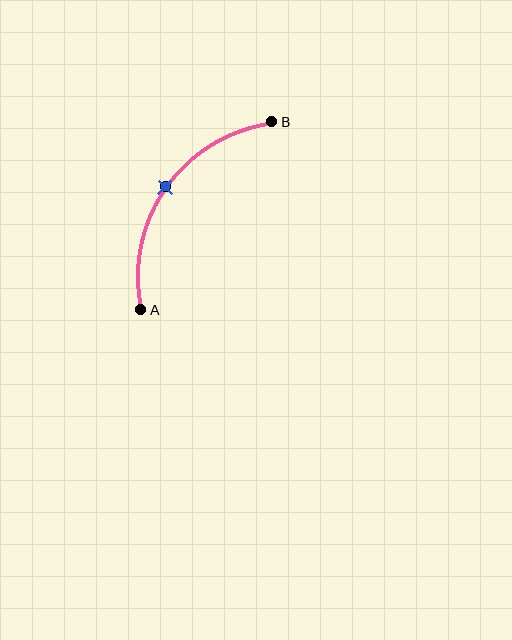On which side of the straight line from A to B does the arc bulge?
The arc bulges above and to the left of the straight line connecting A and B.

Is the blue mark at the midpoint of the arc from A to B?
Yes. The blue mark lies on the arc at equal arc-length from both A and B — it is the arc midpoint.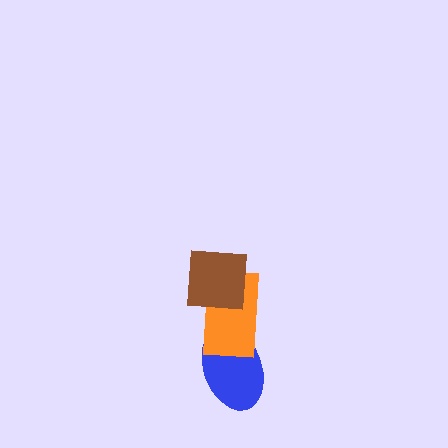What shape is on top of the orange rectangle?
The brown square is on top of the orange rectangle.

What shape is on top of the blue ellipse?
The orange rectangle is on top of the blue ellipse.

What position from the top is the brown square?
The brown square is 1st from the top.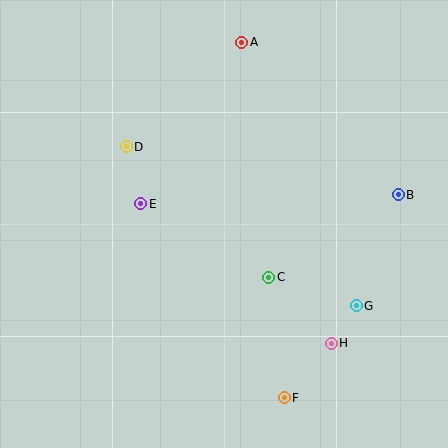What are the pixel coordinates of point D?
Point D is at (126, 147).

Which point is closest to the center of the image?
Point C at (269, 277) is closest to the center.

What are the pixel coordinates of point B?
Point B is at (398, 195).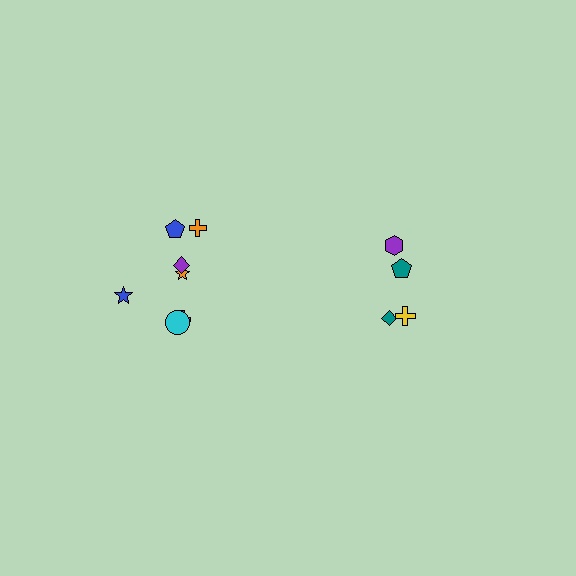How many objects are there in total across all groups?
There are 11 objects.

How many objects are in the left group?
There are 7 objects.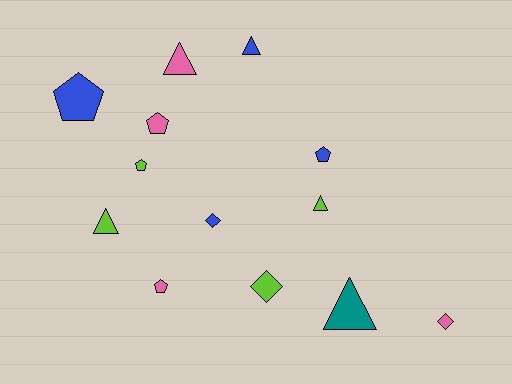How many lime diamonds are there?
There is 1 lime diamond.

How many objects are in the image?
There are 13 objects.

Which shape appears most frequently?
Pentagon, with 5 objects.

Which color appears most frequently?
Blue, with 4 objects.